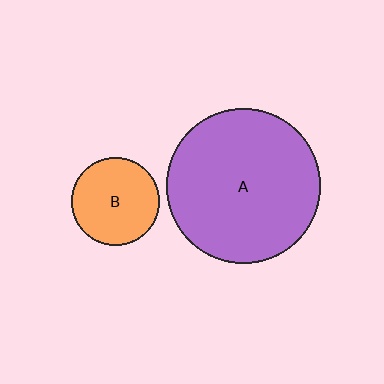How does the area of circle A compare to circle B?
Approximately 3.1 times.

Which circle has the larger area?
Circle A (purple).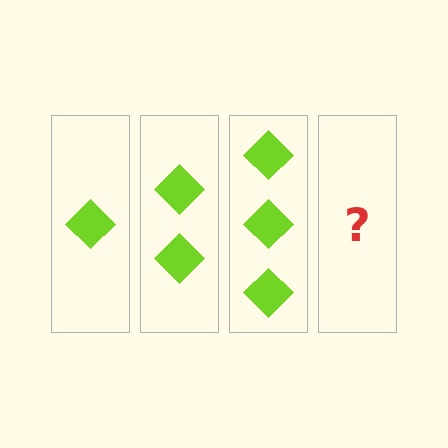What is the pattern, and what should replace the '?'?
The pattern is that each step adds one more diamond. The '?' should be 4 diamonds.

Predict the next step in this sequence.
The next step is 4 diamonds.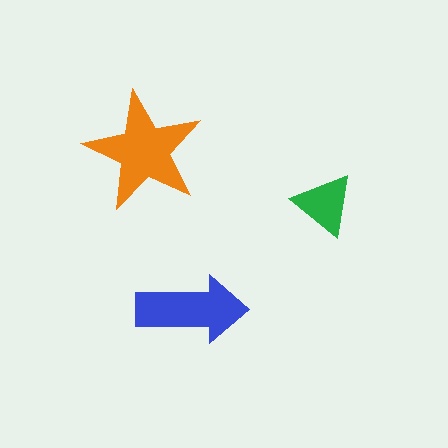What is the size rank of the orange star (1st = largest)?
1st.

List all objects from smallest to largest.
The green triangle, the blue arrow, the orange star.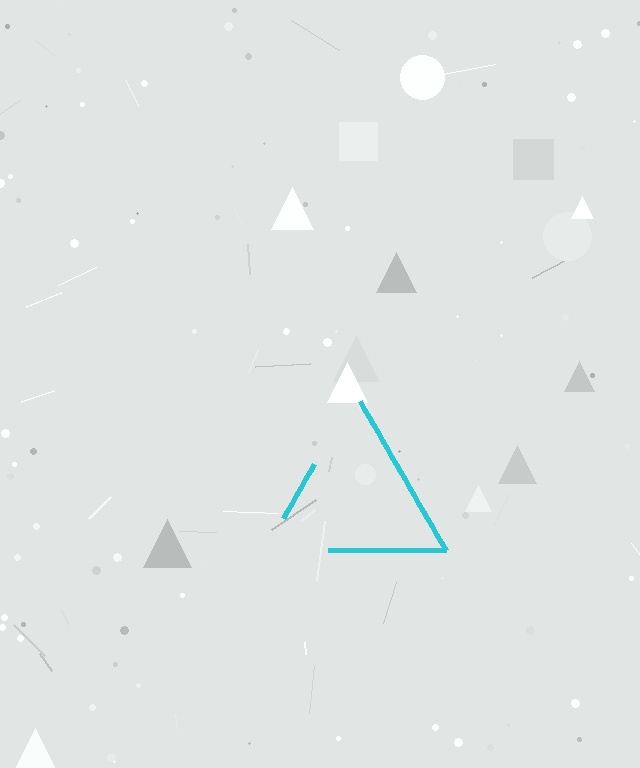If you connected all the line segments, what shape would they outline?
They would outline a triangle.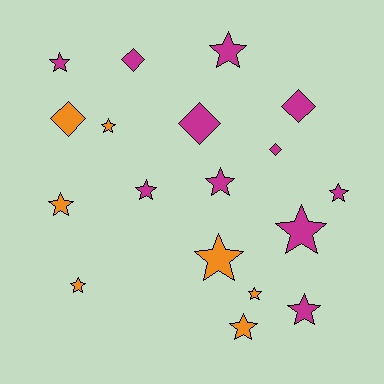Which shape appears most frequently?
Star, with 13 objects.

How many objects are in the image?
There are 18 objects.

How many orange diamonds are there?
There is 1 orange diamond.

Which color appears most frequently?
Magenta, with 11 objects.